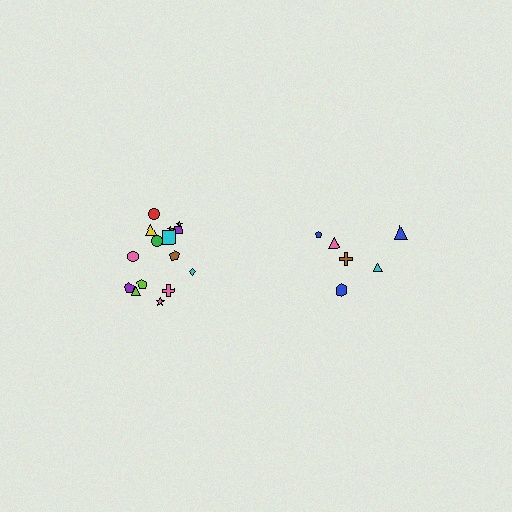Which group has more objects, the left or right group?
The left group.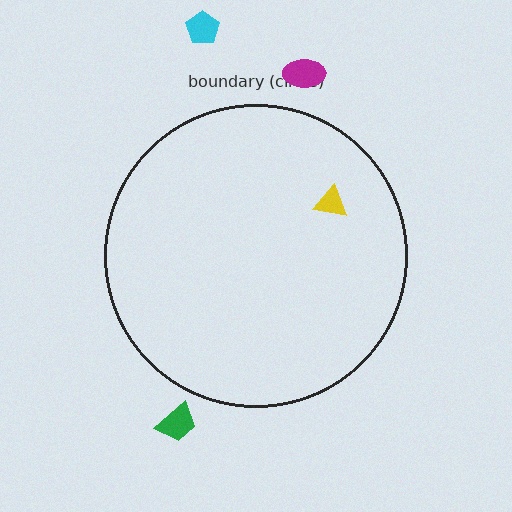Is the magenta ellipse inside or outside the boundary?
Outside.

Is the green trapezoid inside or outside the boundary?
Outside.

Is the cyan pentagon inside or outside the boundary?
Outside.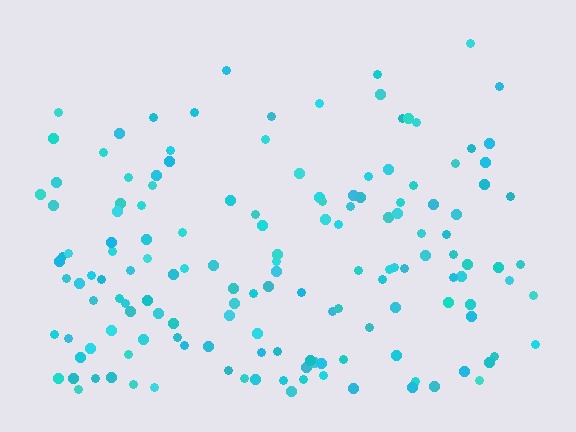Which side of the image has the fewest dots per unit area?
The top.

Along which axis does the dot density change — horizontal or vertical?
Vertical.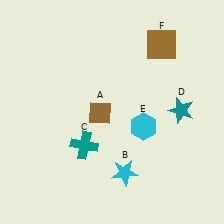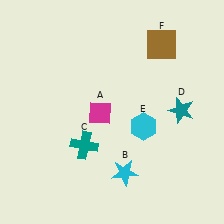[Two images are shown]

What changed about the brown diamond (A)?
In Image 1, A is brown. In Image 2, it changed to magenta.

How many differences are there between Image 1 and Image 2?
There is 1 difference between the two images.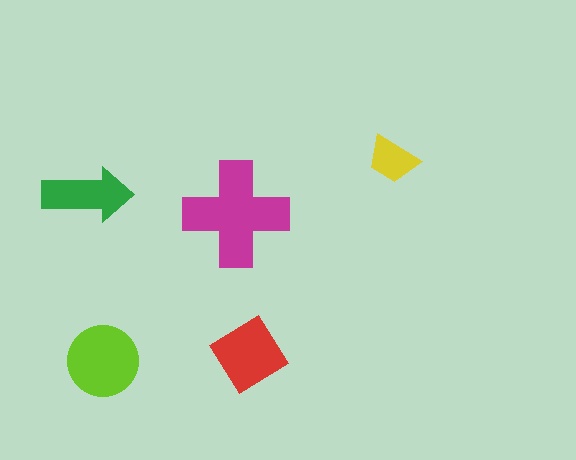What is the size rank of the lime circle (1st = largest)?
2nd.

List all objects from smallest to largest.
The yellow trapezoid, the green arrow, the red diamond, the lime circle, the magenta cross.